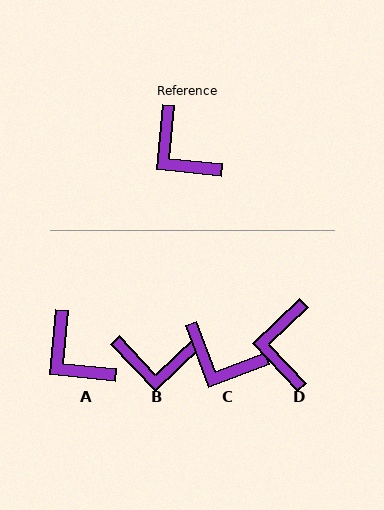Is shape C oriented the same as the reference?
No, it is off by about 26 degrees.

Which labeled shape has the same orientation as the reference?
A.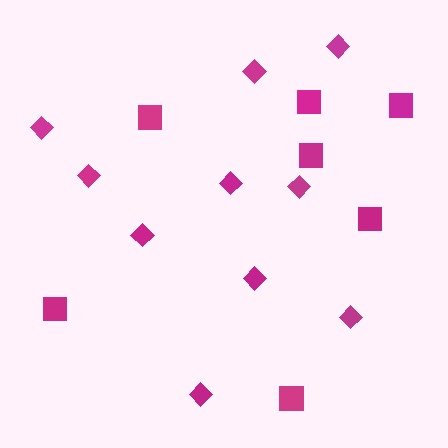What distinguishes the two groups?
There are 2 groups: one group of squares (7) and one group of diamonds (10).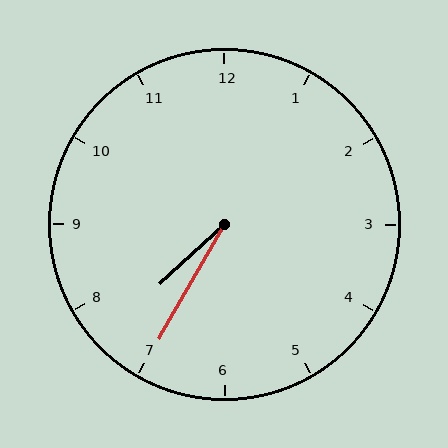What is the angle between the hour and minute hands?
Approximately 18 degrees.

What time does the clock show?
7:35.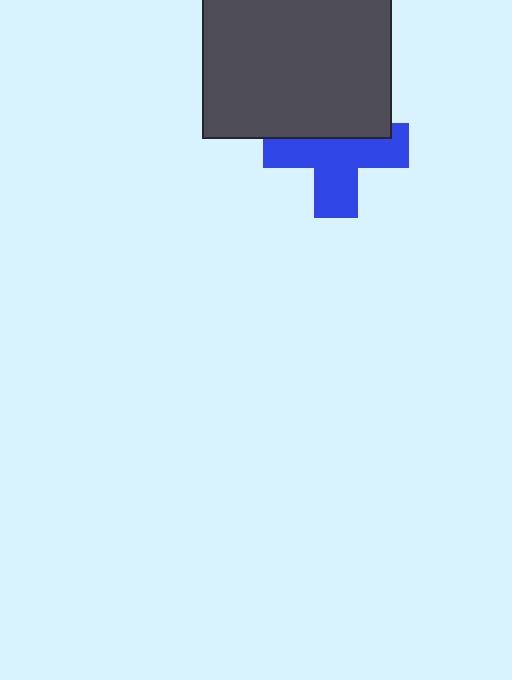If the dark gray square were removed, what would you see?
You would see the complete blue cross.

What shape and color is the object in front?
The object in front is a dark gray square.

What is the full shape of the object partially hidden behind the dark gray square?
The partially hidden object is a blue cross.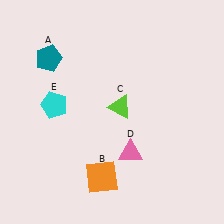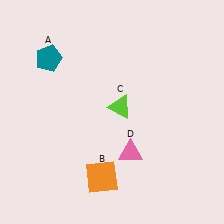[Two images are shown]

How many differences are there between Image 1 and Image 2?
There is 1 difference between the two images.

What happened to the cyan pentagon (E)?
The cyan pentagon (E) was removed in Image 2. It was in the top-left area of Image 1.